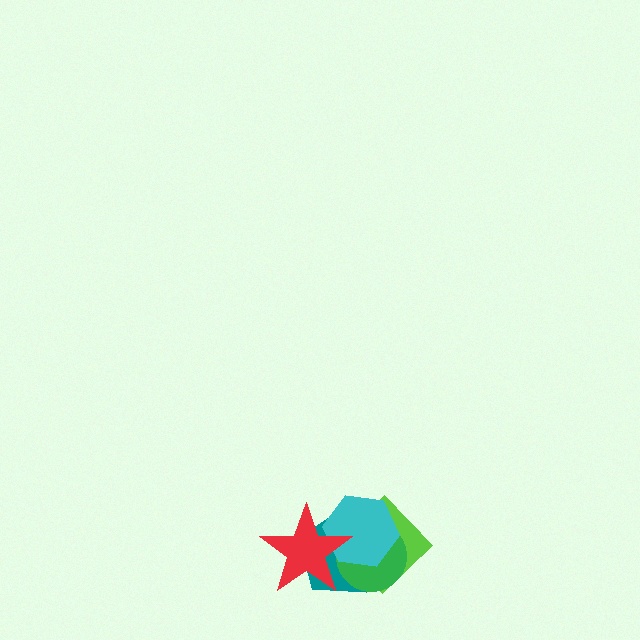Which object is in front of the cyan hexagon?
The red star is in front of the cyan hexagon.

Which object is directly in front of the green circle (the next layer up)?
The cyan hexagon is directly in front of the green circle.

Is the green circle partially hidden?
Yes, it is partially covered by another shape.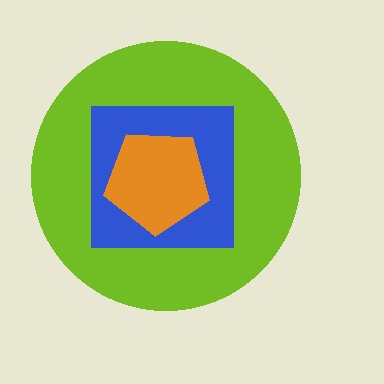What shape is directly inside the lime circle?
The blue square.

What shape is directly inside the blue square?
The orange pentagon.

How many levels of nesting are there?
3.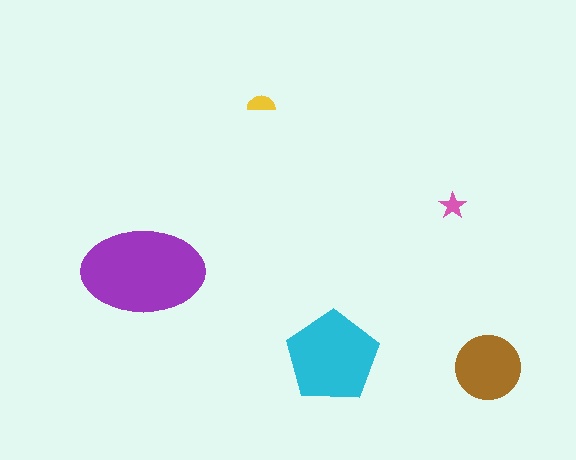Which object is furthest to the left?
The purple ellipse is leftmost.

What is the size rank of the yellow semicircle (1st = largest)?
4th.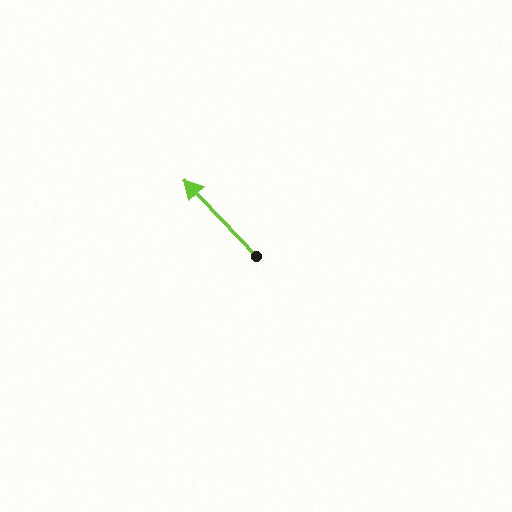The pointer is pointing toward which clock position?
Roughly 11 o'clock.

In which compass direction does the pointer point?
Northwest.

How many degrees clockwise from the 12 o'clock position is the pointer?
Approximately 316 degrees.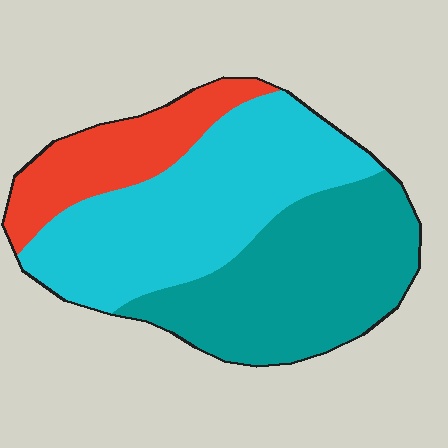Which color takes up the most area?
Cyan, at roughly 45%.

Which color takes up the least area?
Red, at roughly 20%.